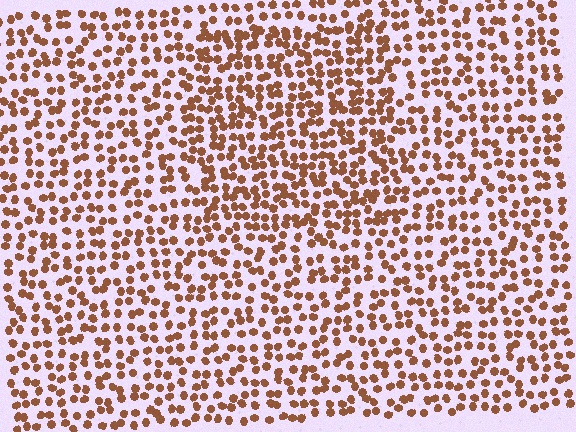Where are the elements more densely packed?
The elements are more densely packed inside the rectangle boundary.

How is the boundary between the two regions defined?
The boundary is defined by a change in element density (approximately 1.4x ratio). All elements are the same color, size, and shape.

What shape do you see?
I see a rectangle.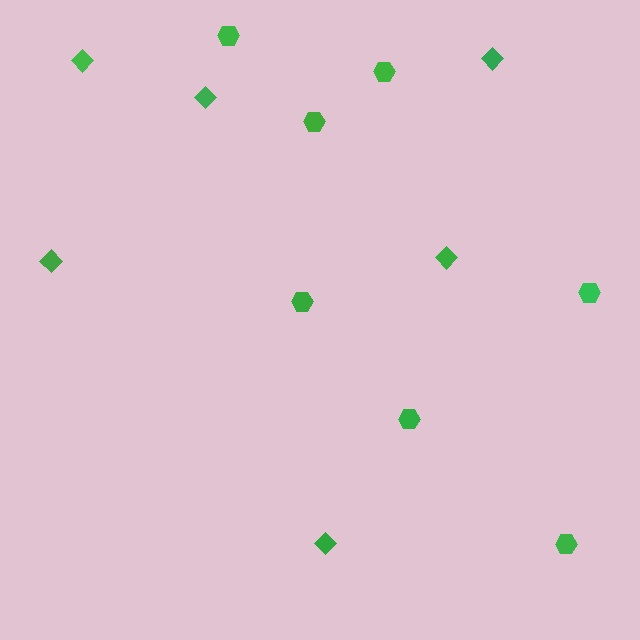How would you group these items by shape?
There are 2 groups: one group of diamonds (6) and one group of hexagons (7).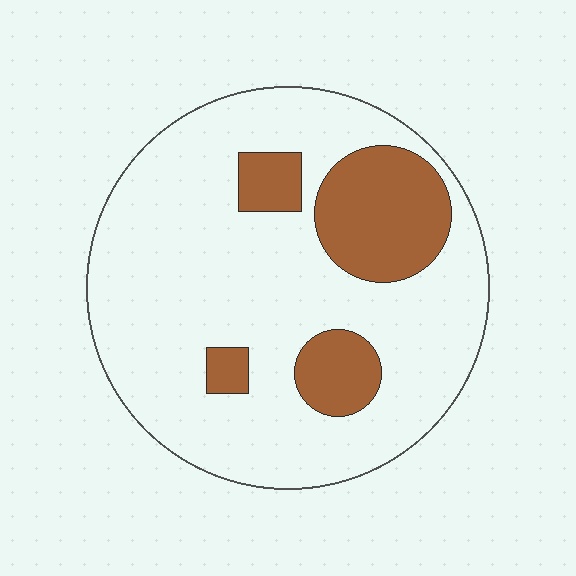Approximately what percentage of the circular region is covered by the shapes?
Approximately 20%.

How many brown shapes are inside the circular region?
4.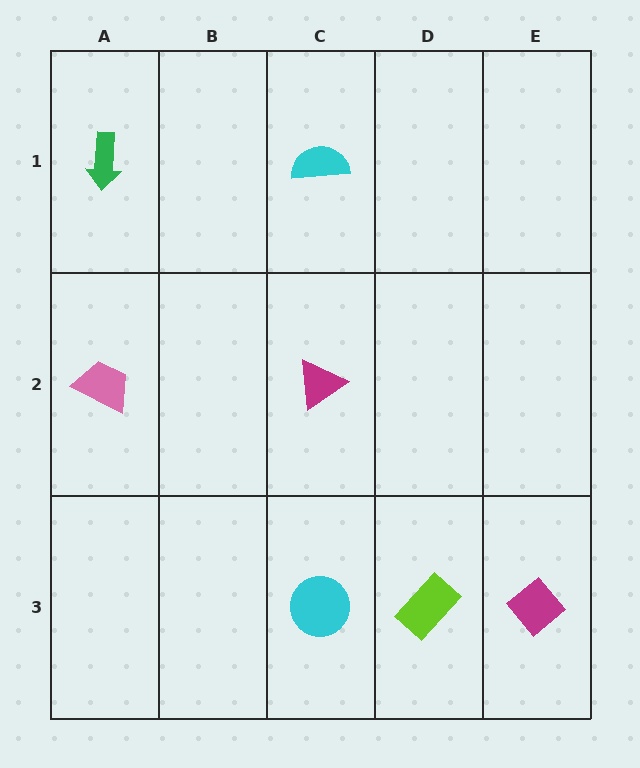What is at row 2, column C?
A magenta triangle.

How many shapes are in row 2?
2 shapes.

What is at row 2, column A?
A pink trapezoid.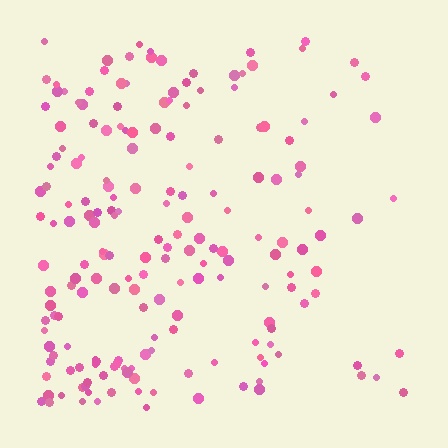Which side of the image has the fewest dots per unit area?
The right.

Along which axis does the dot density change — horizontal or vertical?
Horizontal.